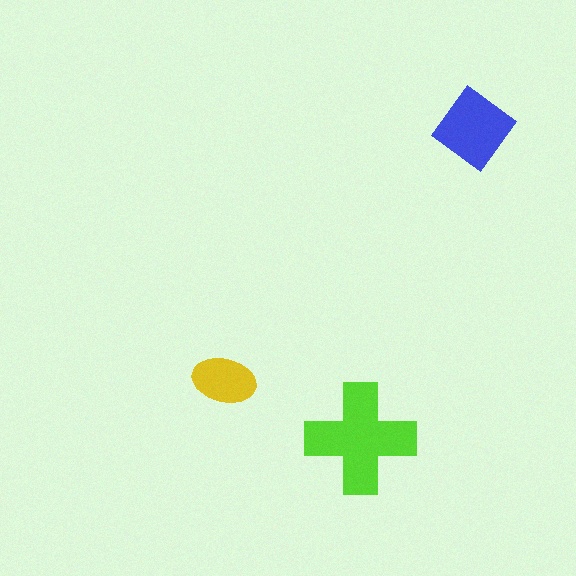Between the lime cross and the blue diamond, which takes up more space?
The lime cross.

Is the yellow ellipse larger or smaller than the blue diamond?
Smaller.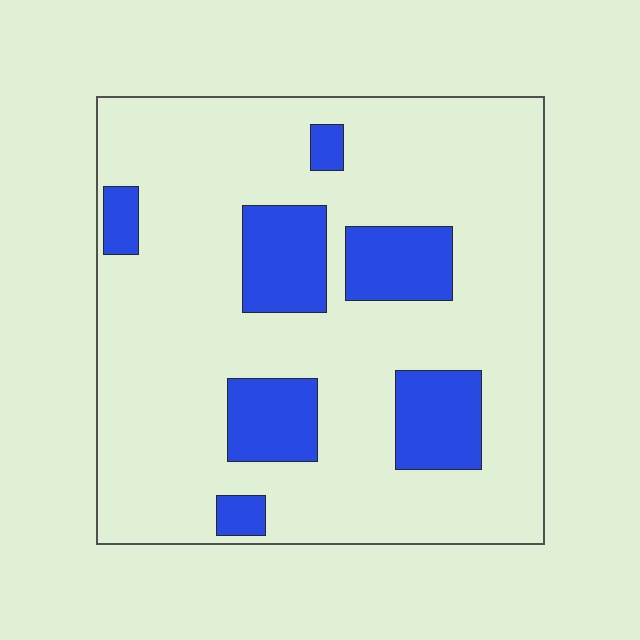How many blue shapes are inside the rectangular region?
7.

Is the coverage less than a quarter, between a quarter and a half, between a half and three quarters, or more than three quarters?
Less than a quarter.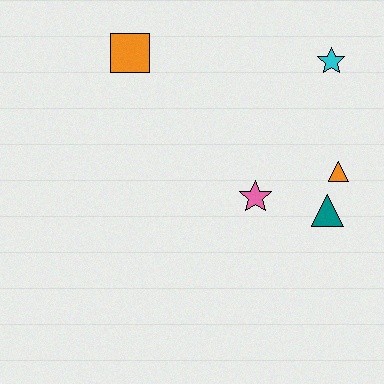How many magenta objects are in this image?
There are no magenta objects.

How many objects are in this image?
There are 5 objects.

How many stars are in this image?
There are 2 stars.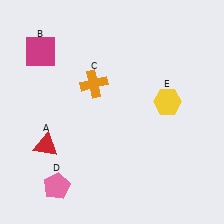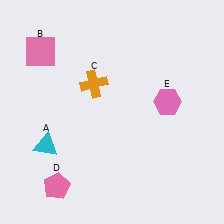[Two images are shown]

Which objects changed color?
A changed from red to cyan. B changed from magenta to pink. E changed from yellow to pink.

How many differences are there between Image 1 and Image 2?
There are 3 differences between the two images.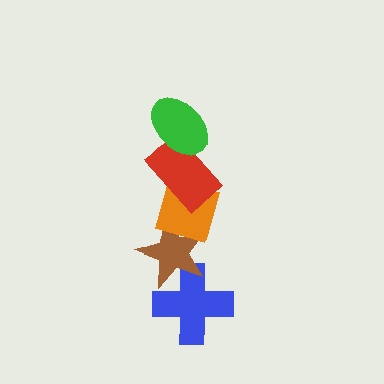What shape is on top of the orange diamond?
The red rectangle is on top of the orange diamond.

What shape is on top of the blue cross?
The brown star is on top of the blue cross.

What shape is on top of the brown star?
The orange diamond is on top of the brown star.